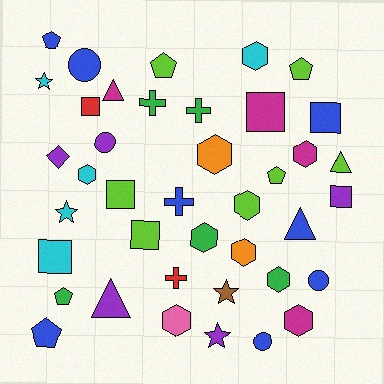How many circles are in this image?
There are 4 circles.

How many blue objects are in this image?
There are 8 blue objects.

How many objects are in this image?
There are 40 objects.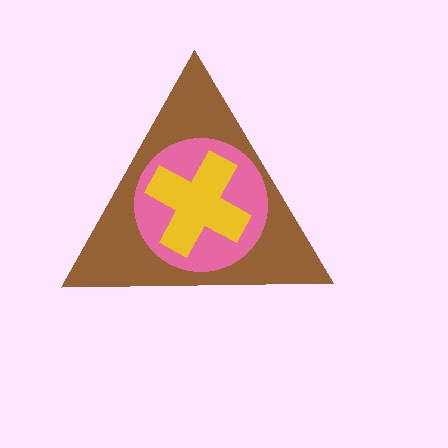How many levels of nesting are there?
3.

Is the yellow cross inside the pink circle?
Yes.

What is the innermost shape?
The yellow cross.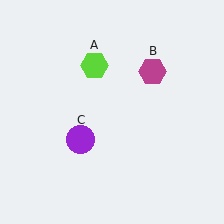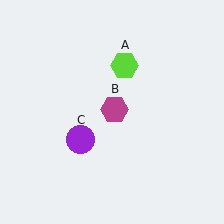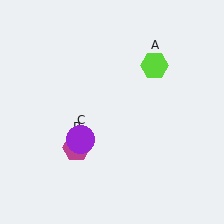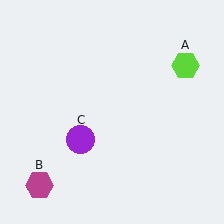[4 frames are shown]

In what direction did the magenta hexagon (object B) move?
The magenta hexagon (object B) moved down and to the left.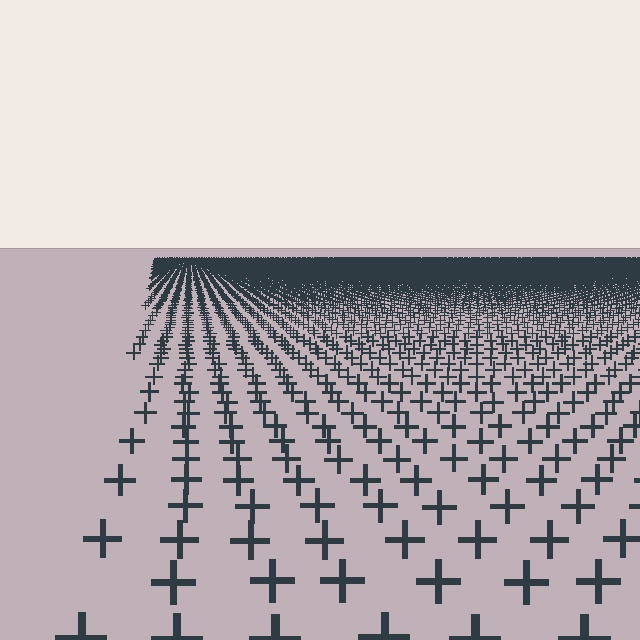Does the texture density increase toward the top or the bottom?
Density increases toward the top.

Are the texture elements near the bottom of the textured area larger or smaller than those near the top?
Larger. Near the bottom, elements are closer to the viewer and appear at a bigger on-screen size.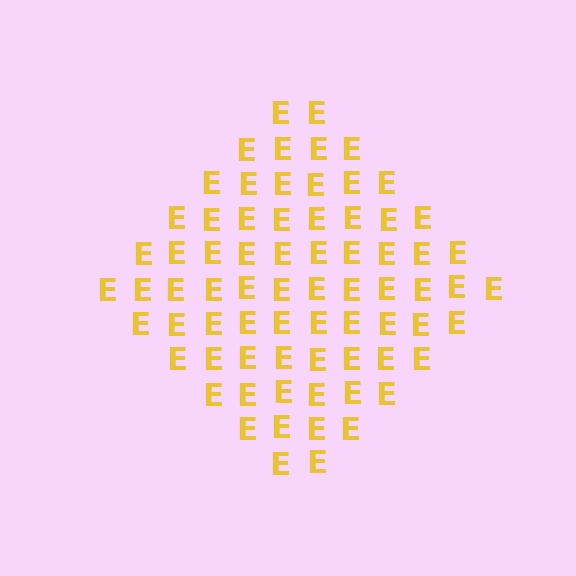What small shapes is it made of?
It is made of small letter E's.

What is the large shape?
The large shape is a diamond.